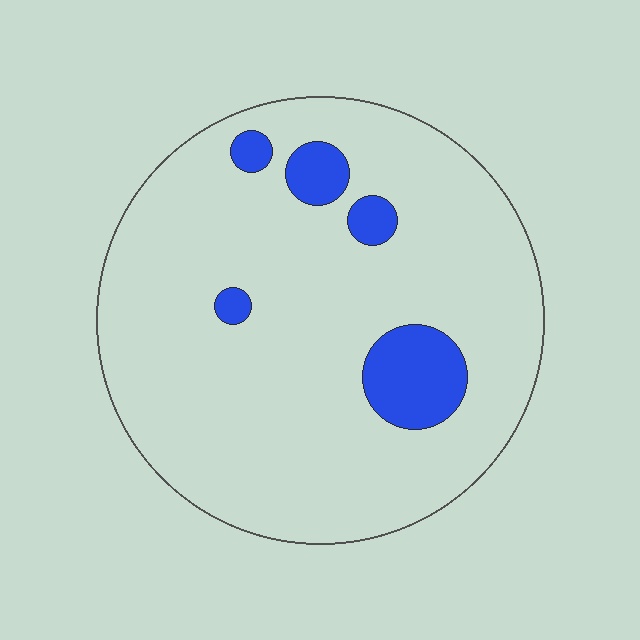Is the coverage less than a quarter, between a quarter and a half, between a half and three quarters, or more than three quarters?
Less than a quarter.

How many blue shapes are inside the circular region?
5.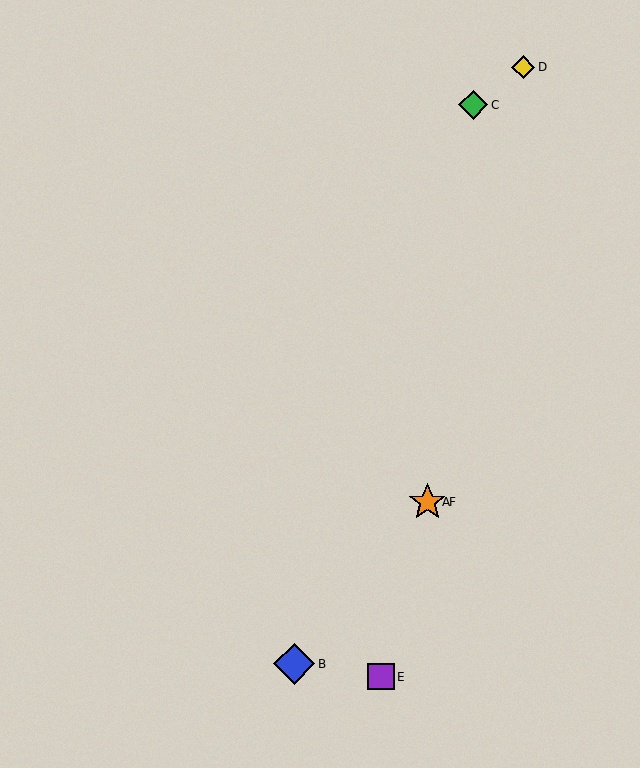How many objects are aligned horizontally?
2 objects (A, F) are aligned horizontally.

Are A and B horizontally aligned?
No, A is at y≈502 and B is at y≈664.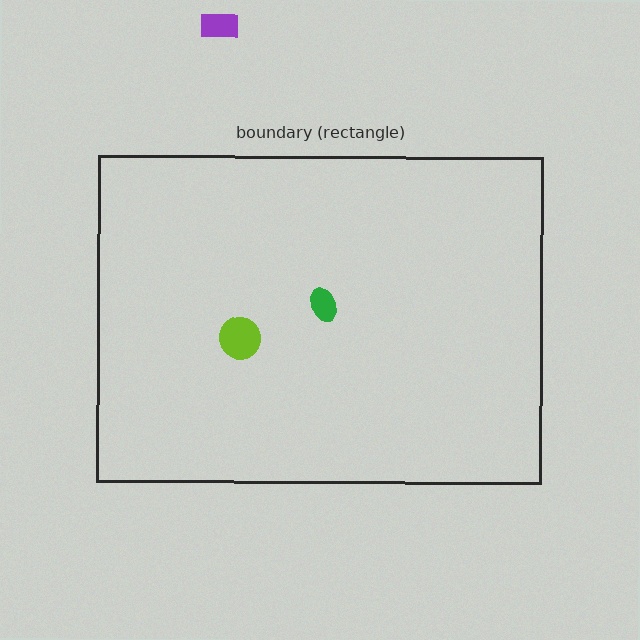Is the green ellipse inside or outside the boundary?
Inside.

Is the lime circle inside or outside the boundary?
Inside.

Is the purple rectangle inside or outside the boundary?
Outside.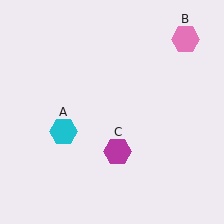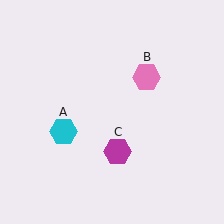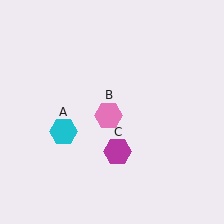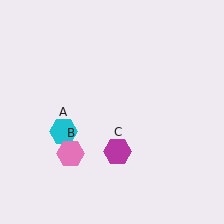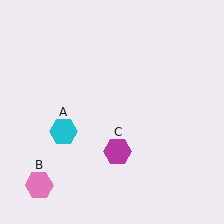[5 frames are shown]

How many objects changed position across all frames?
1 object changed position: pink hexagon (object B).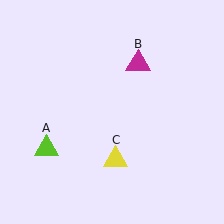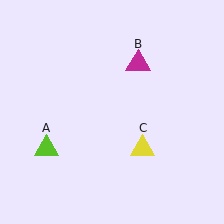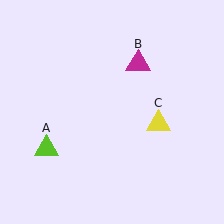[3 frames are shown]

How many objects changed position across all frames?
1 object changed position: yellow triangle (object C).